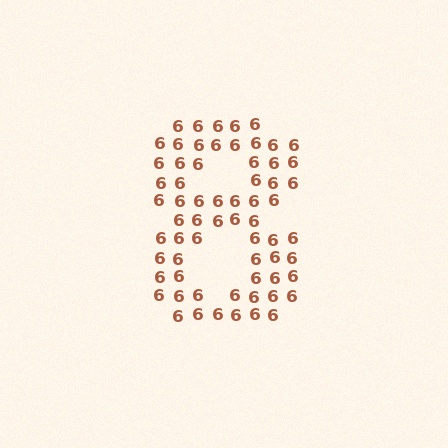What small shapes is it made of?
It is made of small digit 6's.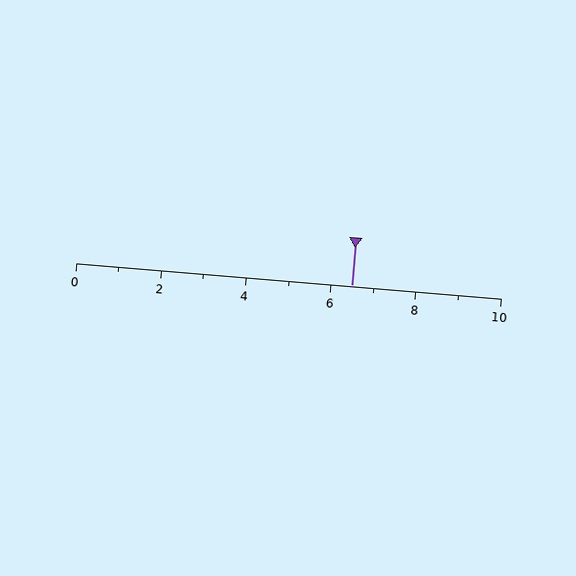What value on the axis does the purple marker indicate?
The marker indicates approximately 6.5.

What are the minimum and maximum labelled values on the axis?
The axis runs from 0 to 10.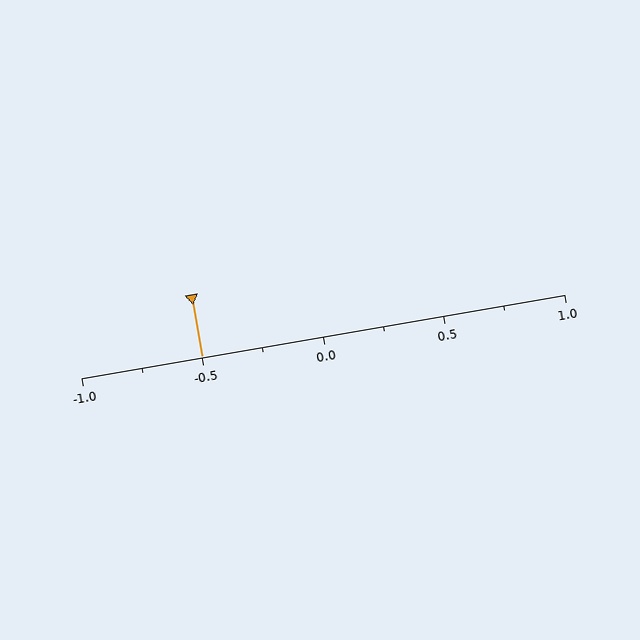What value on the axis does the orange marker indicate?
The marker indicates approximately -0.5.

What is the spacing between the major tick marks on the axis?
The major ticks are spaced 0.5 apart.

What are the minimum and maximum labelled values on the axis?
The axis runs from -1.0 to 1.0.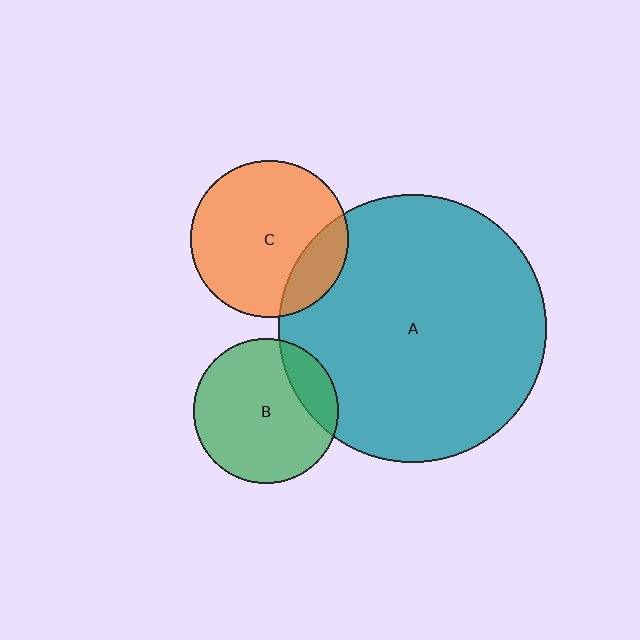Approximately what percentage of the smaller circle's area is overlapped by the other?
Approximately 20%.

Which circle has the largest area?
Circle A (teal).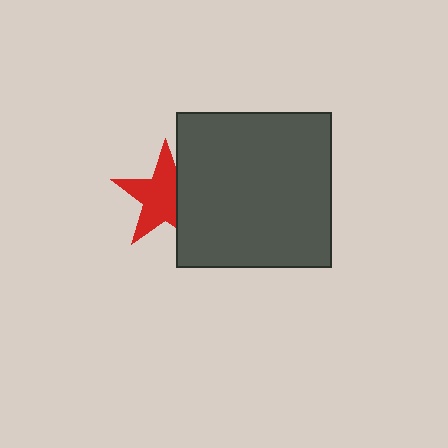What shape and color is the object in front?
The object in front is a dark gray square.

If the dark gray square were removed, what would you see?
You would see the complete red star.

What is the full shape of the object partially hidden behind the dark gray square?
The partially hidden object is a red star.